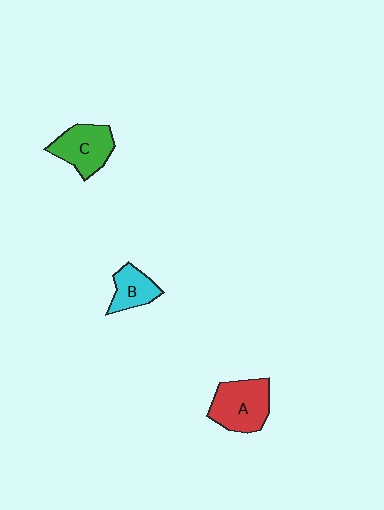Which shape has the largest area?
Shape A (red).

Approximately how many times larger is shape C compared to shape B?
Approximately 1.5 times.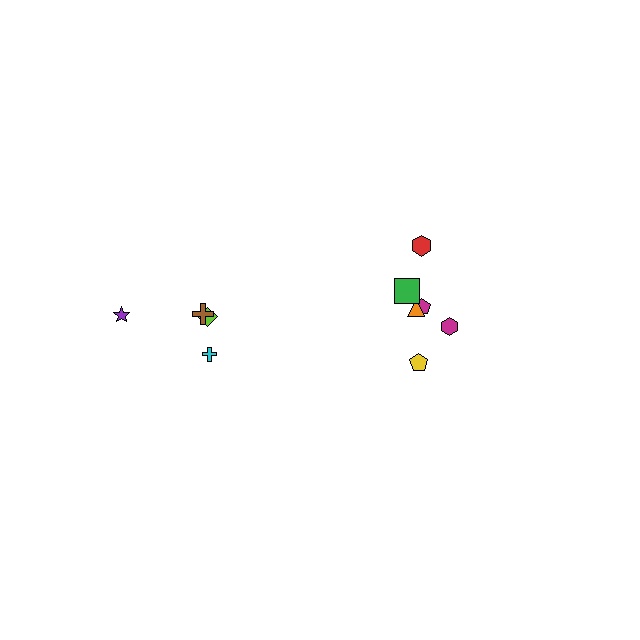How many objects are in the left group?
There are 4 objects.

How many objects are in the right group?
There are 6 objects.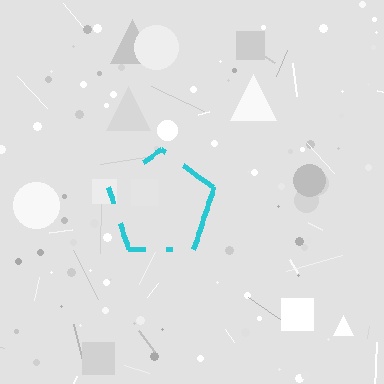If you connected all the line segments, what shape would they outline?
They would outline a pentagon.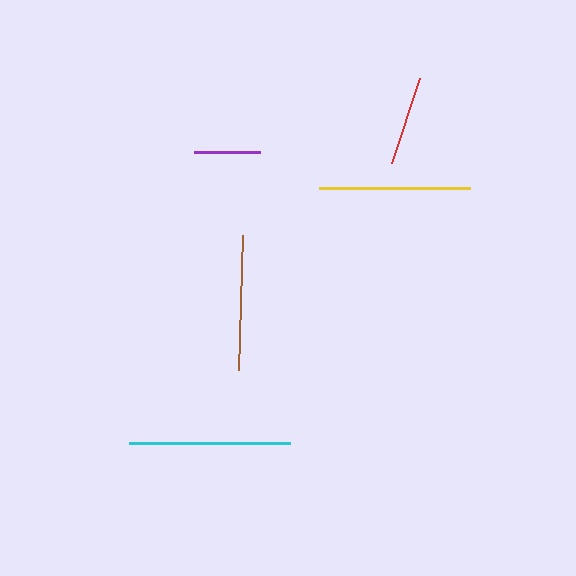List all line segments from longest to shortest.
From longest to shortest: cyan, yellow, brown, red, purple.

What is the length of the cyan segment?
The cyan segment is approximately 161 pixels long.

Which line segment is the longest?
The cyan line is the longest at approximately 161 pixels.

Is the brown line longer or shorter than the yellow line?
The yellow line is longer than the brown line.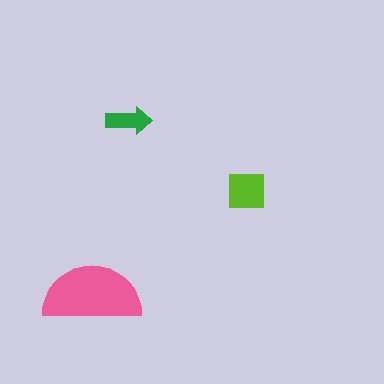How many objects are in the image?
There are 3 objects in the image.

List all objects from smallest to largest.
The green arrow, the lime square, the pink semicircle.